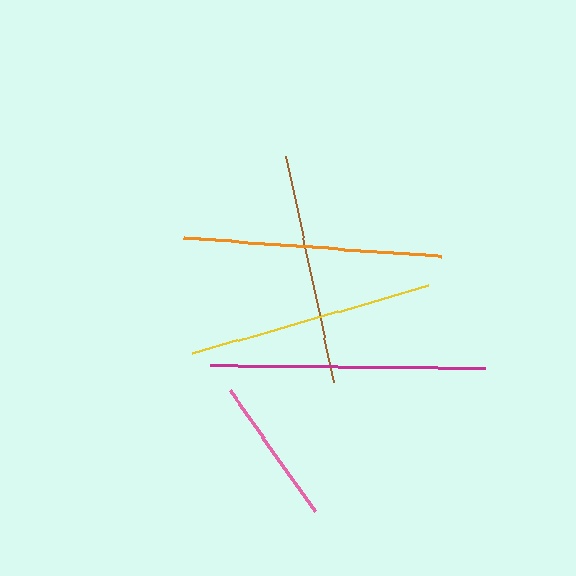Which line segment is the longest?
The magenta line is the longest at approximately 275 pixels.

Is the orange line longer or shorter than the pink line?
The orange line is longer than the pink line.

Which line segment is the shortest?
The pink line is the shortest at approximately 147 pixels.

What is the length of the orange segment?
The orange segment is approximately 258 pixels long.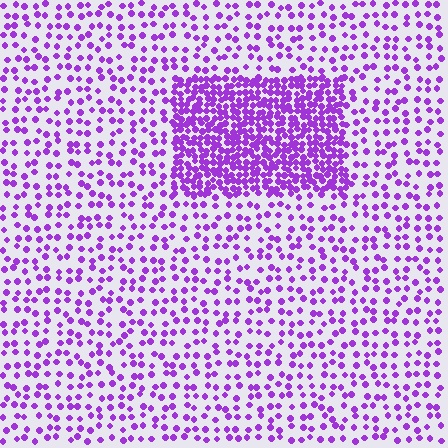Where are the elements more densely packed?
The elements are more densely packed inside the rectangle boundary.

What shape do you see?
I see a rectangle.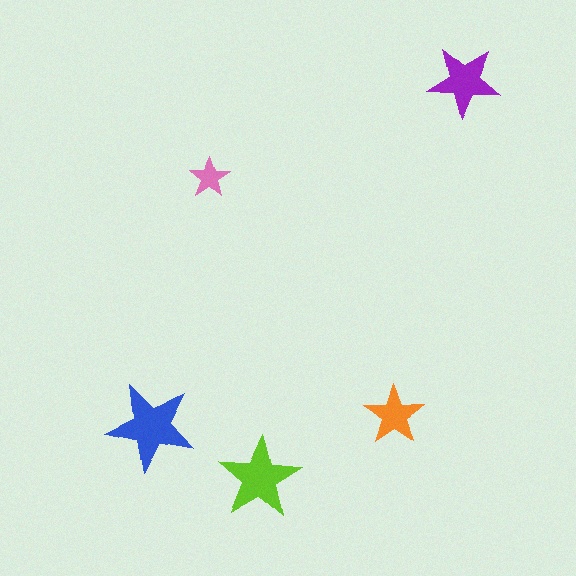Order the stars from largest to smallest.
the blue one, the lime one, the purple one, the orange one, the pink one.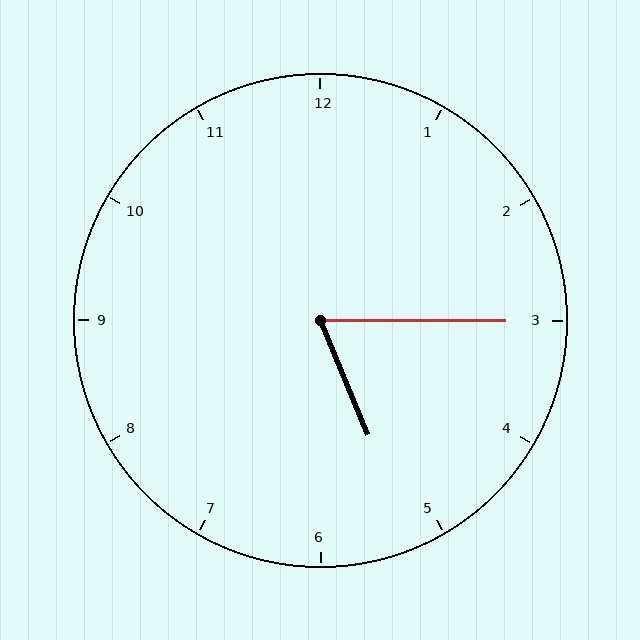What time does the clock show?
5:15.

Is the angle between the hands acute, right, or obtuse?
It is acute.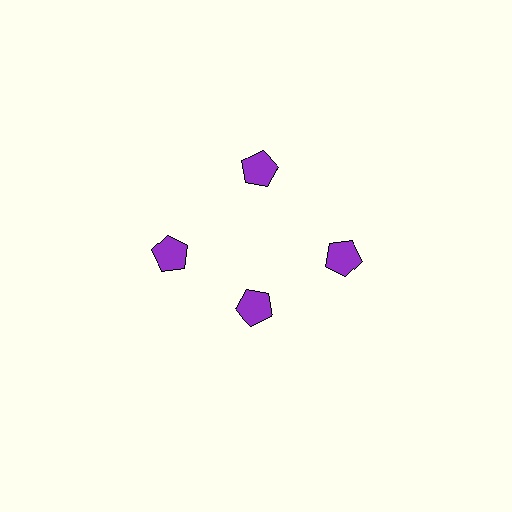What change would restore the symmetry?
The symmetry would be restored by moving it outward, back onto the ring so that all 4 pentagons sit at equal angles and equal distance from the center.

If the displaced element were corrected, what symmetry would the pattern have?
It would have 4-fold rotational symmetry — the pattern would map onto itself every 90 degrees.